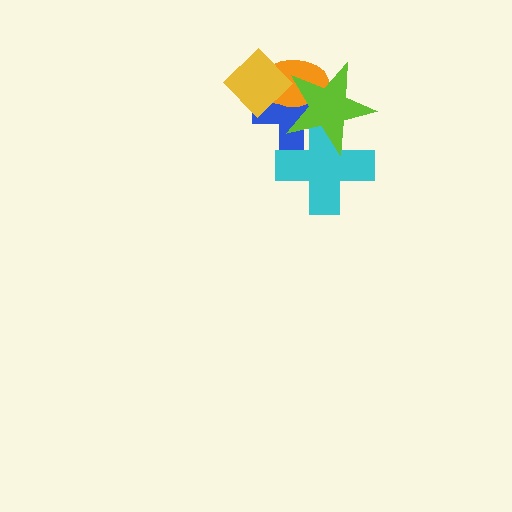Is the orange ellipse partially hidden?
Yes, it is partially covered by another shape.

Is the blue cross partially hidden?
Yes, it is partially covered by another shape.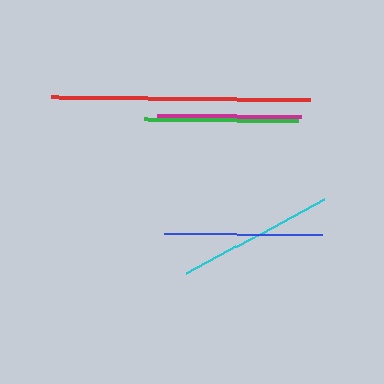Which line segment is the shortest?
The magenta line is the shortest at approximately 144 pixels.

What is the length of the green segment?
The green segment is approximately 155 pixels long.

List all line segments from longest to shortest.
From longest to shortest: red, blue, cyan, green, magenta.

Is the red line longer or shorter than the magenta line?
The red line is longer than the magenta line.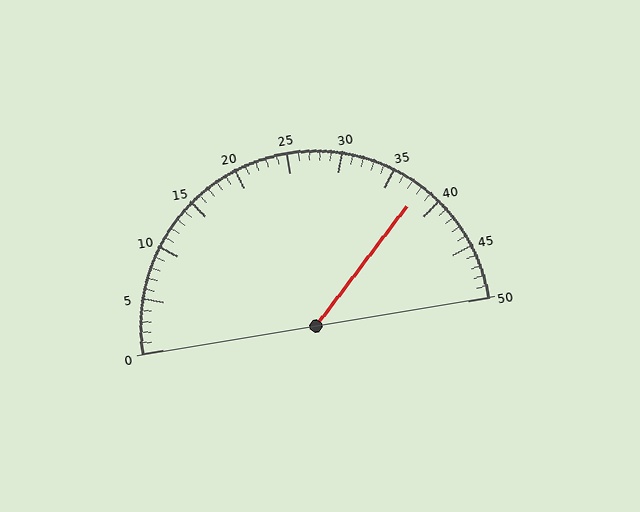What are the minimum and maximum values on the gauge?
The gauge ranges from 0 to 50.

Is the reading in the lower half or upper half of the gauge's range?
The reading is in the upper half of the range (0 to 50).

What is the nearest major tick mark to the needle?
The nearest major tick mark is 40.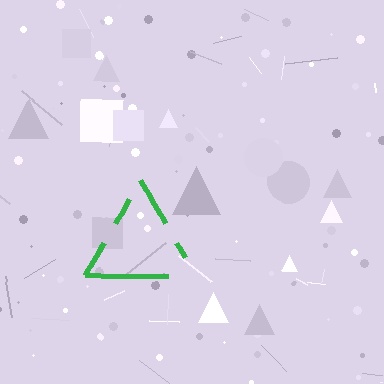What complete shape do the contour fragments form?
The contour fragments form a triangle.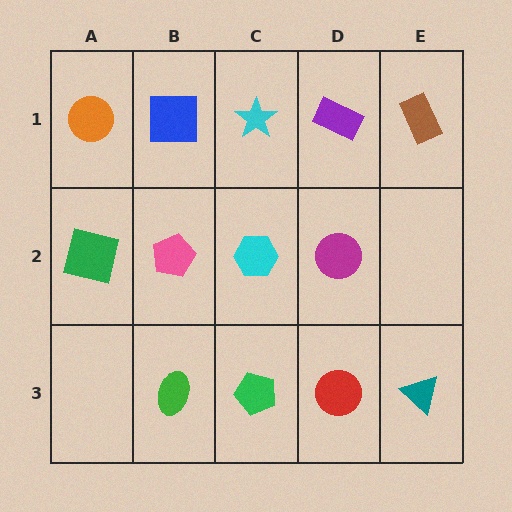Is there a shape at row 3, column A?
No, that cell is empty.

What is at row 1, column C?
A cyan star.